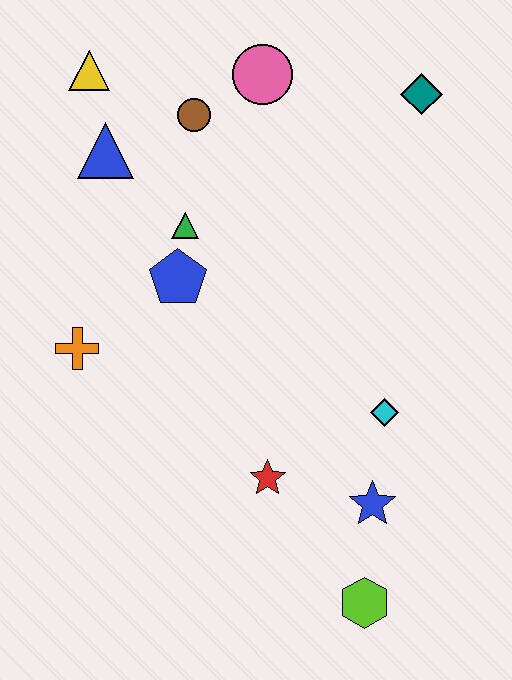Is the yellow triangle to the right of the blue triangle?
No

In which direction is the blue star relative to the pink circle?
The blue star is below the pink circle.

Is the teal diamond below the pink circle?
Yes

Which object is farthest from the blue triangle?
The lime hexagon is farthest from the blue triangle.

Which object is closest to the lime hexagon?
The blue star is closest to the lime hexagon.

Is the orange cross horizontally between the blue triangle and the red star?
No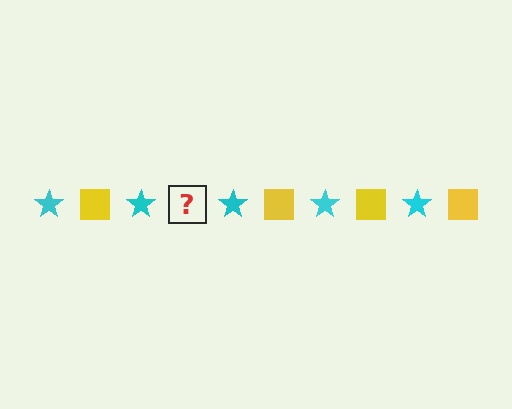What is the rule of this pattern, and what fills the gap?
The rule is that the pattern alternates between cyan star and yellow square. The gap should be filled with a yellow square.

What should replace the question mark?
The question mark should be replaced with a yellow square.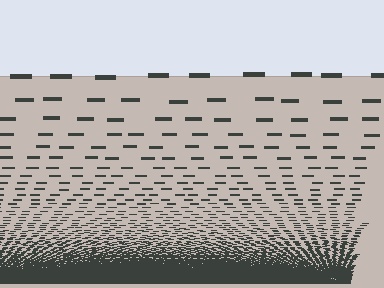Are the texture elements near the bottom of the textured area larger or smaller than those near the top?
Smaller. The gradient is inverted — elements near the bottom are smaller and denser.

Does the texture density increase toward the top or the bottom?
Density increases toward the bottom.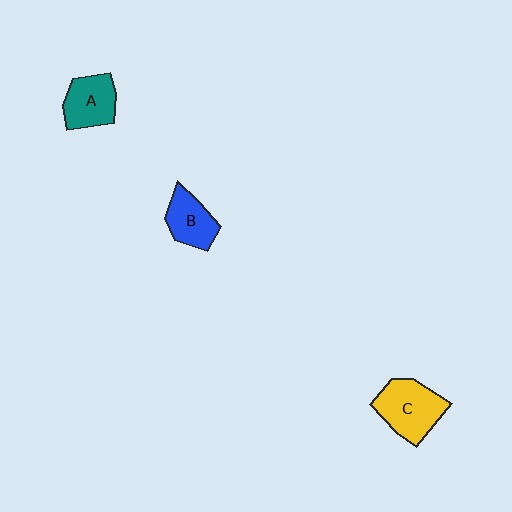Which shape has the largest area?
Shape C (yellow).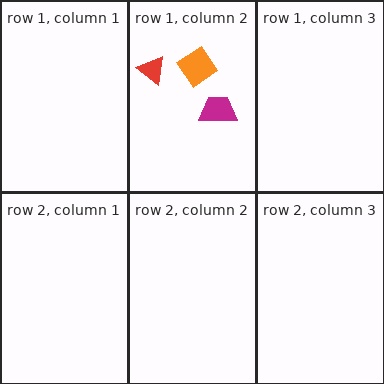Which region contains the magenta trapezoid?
The row 1, column 2 region.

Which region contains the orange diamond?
The row 1, column 2 region.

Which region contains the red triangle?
The row 1, column 2 region.